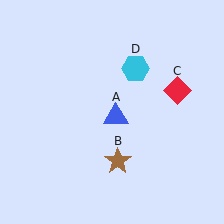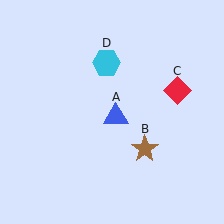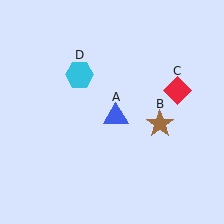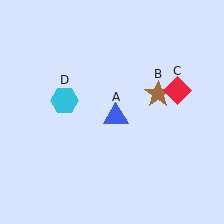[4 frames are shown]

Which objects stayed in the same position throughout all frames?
Blue triangle (object A) and red diamond (object C) remained stationary.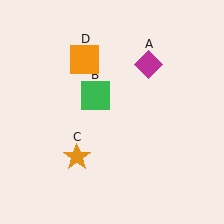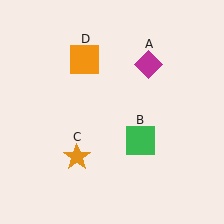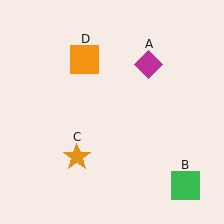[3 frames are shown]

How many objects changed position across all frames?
1 object changed position: green square (object B).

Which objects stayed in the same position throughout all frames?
Magenta diamond (object A) and orange star (object C) and orange square (object D) remained stationary.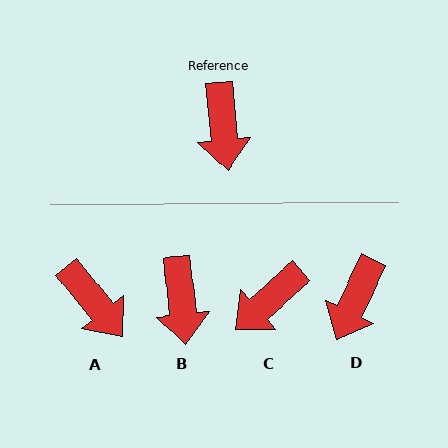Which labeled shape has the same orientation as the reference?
B.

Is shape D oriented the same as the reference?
No, it is off by about 31 degrees.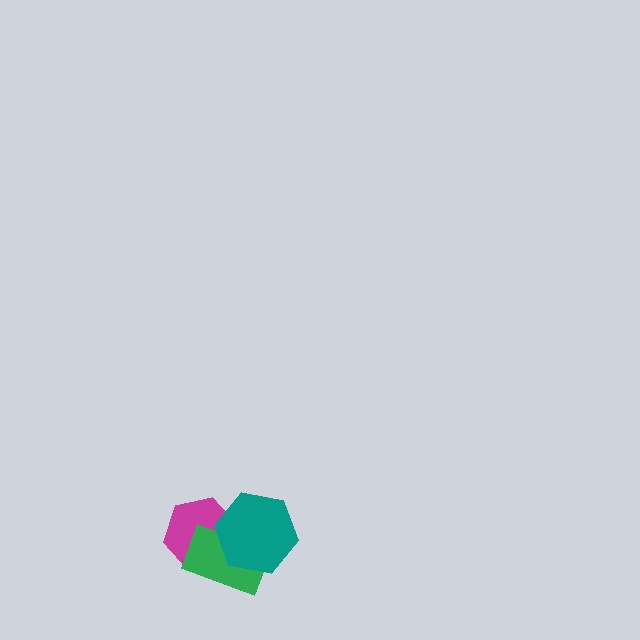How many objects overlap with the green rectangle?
2 objects overlap with the green rectangle.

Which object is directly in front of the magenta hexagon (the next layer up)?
The green rectangle is directly in front of the magenta hexagon.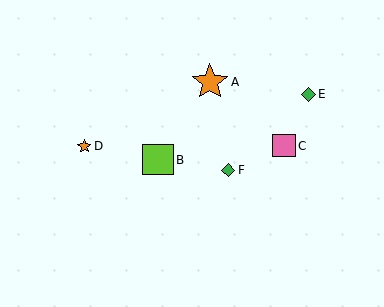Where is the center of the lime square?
The center of the lime square is at (158, 160).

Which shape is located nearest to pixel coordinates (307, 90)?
The green diamond (labeled E) at (308, 94) is nearest to that location.